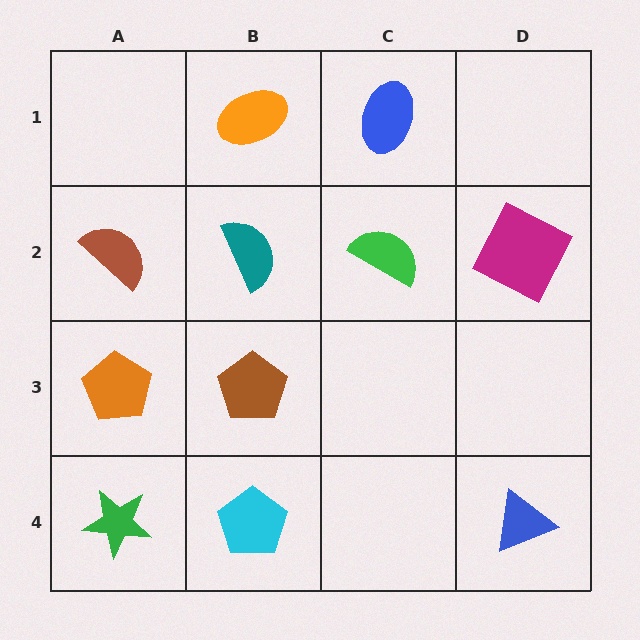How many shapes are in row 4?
3 shapes.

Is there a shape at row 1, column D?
No, that cell is empty.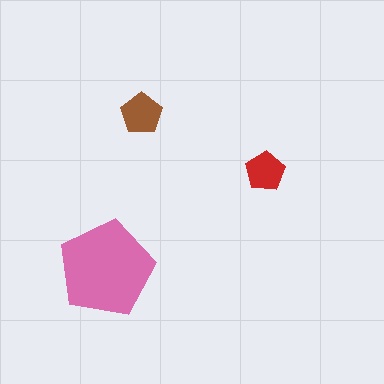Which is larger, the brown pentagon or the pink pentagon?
The pink one.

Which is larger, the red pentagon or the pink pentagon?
The pink one.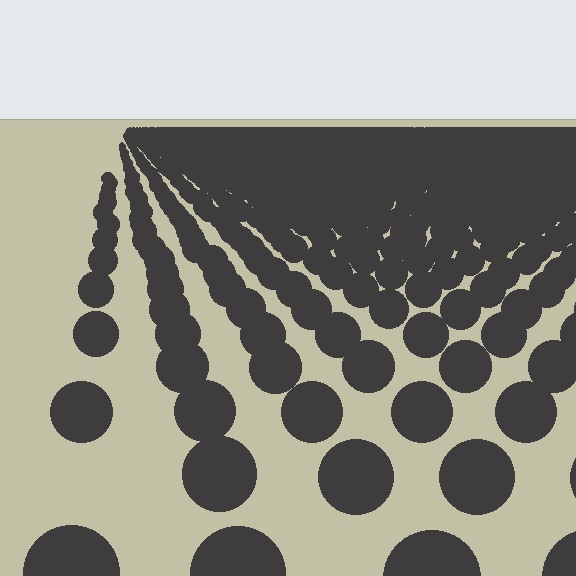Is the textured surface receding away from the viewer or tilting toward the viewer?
The surface is receding away from the viewer. Texture elements get smaller and denser toward the top.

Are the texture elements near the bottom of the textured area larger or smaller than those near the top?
Larger. Near the bottom, elements are closer to the viewer and appear at a bigger on-screen size.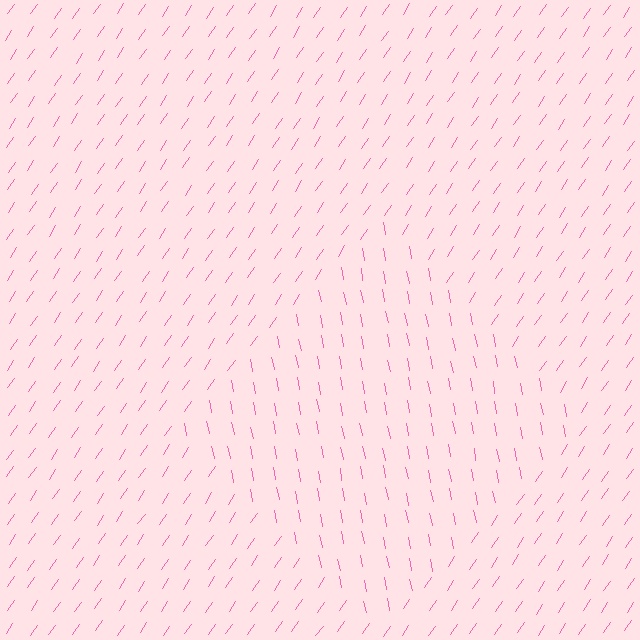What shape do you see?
I see a diamond.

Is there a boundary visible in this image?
Yes, there is a texture boundary formed by a change in line orientation.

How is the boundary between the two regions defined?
The boundary is defined purely by a change in line orientation (approximately 45 degrees difference). All lines are the same color and thickness.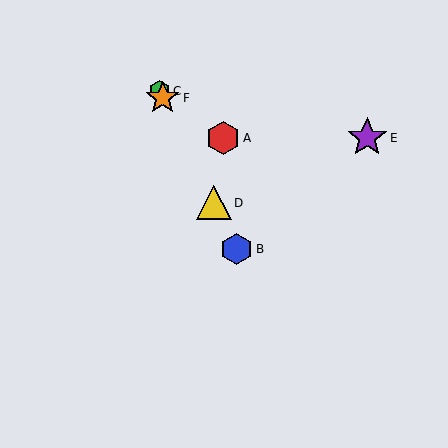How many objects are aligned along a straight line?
4 objects (B, C, D, F) are aligned along a straight line.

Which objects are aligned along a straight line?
Objects B, C, D, F are aligned along a straight line.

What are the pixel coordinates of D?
Object D is at (214, 203).